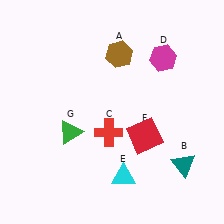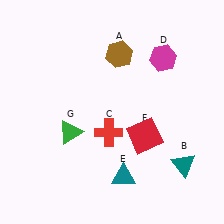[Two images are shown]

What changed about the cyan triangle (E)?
In Image 1, E is cyan. In Image 2, it changed to teal.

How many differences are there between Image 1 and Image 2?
There is 1 difference between the two images.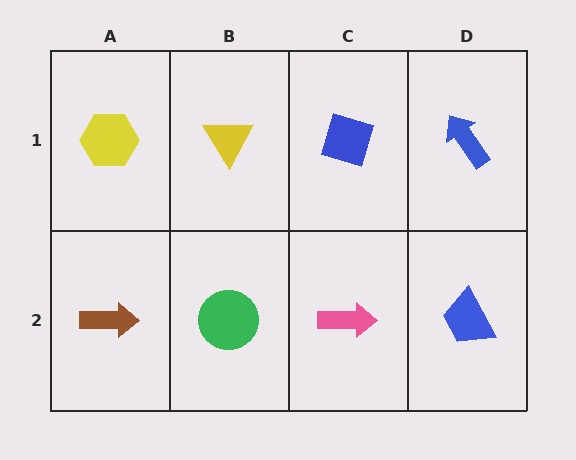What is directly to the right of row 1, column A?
A yellow triangle.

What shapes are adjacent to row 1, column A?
A brown arrow (row 2, column A), a yellow triangle (row 1, column B).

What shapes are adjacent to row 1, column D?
A blue trapezoid (row 2, column D), a blue diamond (row 1, column C).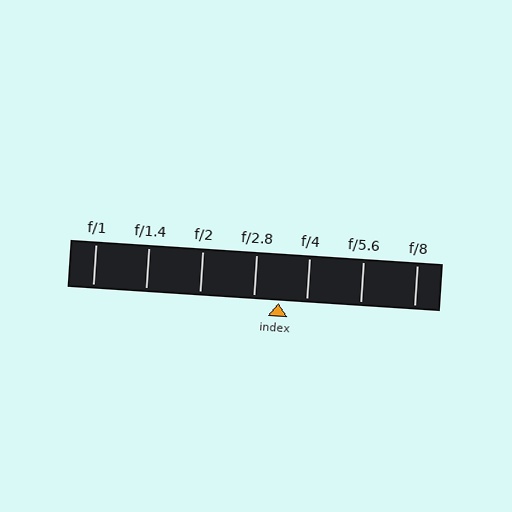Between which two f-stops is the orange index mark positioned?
The index mark is between f/2.8 and f/4.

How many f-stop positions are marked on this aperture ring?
There are 7 f-stop positions marked.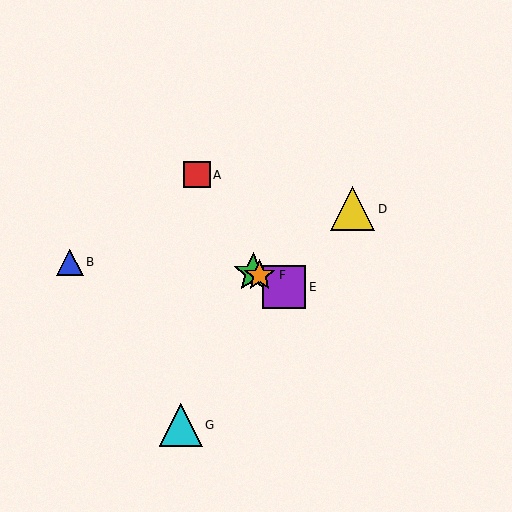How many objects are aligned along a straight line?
3 objects (C, E, F) are aligned along a straight line.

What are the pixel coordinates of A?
Object A is at (197, 175).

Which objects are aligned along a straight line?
Objects C, E, F are aligned along a straight line.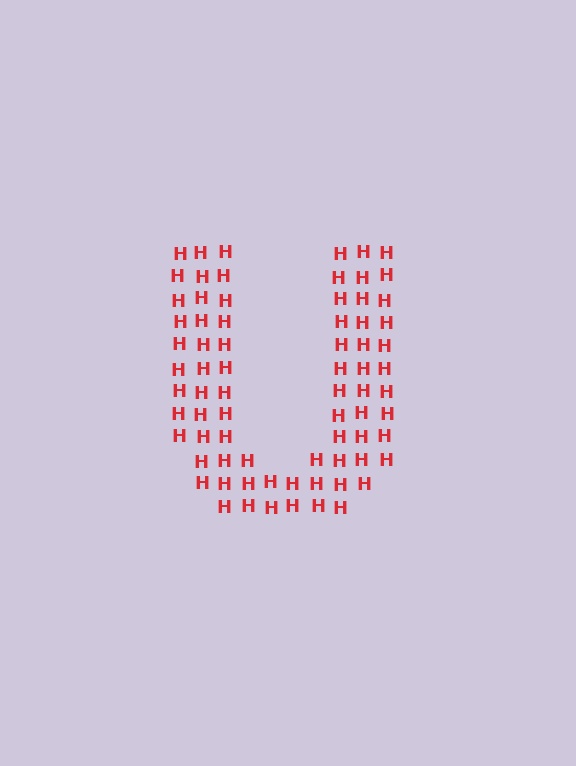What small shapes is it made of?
It is made of small letter H's.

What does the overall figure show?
The overall figure shows the letter U.